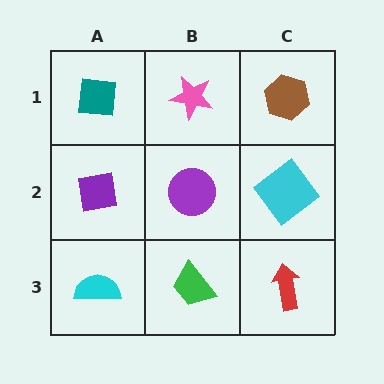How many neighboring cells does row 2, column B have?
4.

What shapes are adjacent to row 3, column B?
A purple circle (row 2, column B), a cyan semicircle (row 3, column A), a red arrow (row 3, column C).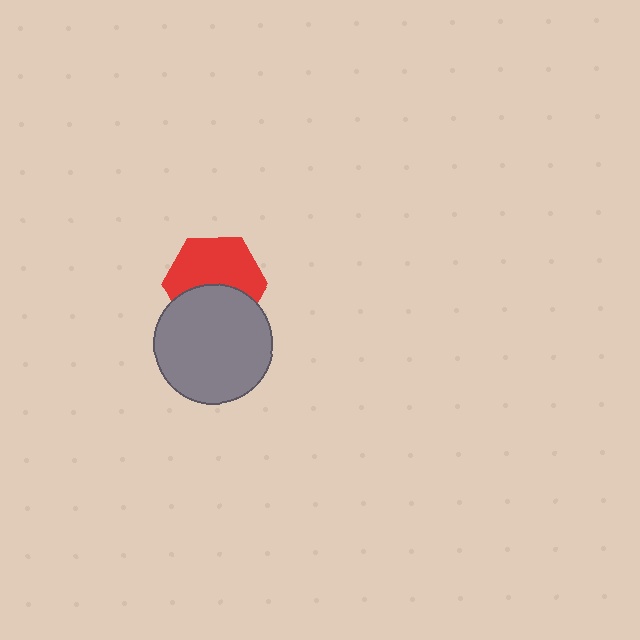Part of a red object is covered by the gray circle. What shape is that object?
It is a hexagon.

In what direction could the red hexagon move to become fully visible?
The red hexagon could move up. That would shift it out from behind the gray circle entirely.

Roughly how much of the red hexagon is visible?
About half of it is visible (roughly 58%).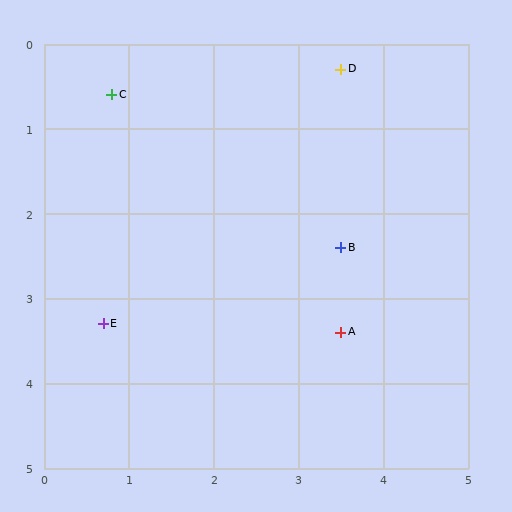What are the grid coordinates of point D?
Point D is at approximately (3.5, 0.3).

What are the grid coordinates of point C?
Point C is at approximately (0.8, 0.6).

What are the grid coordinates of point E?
Point E is at approximately (0.7, 3.3).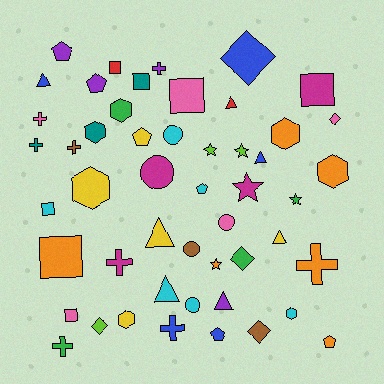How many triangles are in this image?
There are 7 triangles.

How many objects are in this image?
There are 50 objects.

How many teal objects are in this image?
There are 3 teal objects.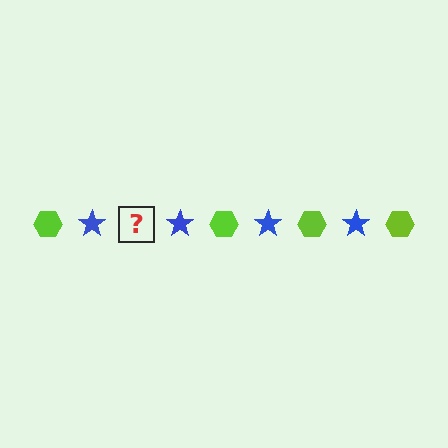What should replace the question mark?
The question mark should be replaced with a lime hexagon.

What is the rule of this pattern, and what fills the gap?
The rule is that the pattern alternates between lime hexagon and blue star. The gap should be filled with a lime hexagon.